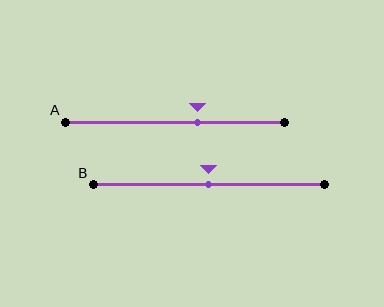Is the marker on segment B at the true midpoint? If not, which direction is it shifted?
Yes, the marker on segment B is at the true midpoint.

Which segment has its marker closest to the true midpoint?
Segment B has its marker closest to the true midpoint.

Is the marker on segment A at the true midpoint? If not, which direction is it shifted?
No, the marker on segment A is shifted to the right by about 10% of the segment length.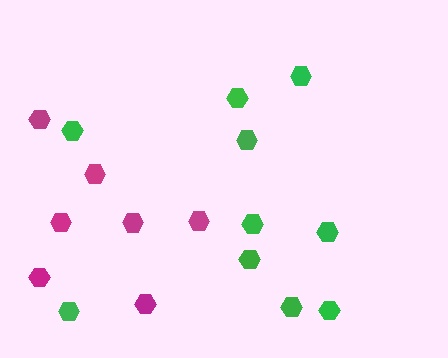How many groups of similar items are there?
There are 2 groups: one group of green hexagons (10) and one group of magenta hexagons (7).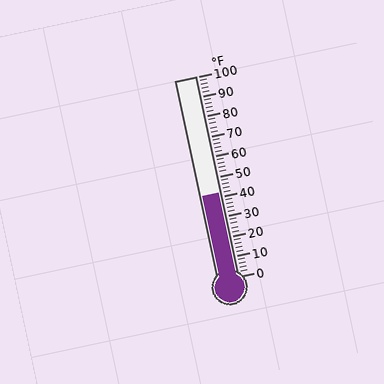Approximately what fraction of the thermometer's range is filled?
The thermometer is filled to approximately 40% of its range.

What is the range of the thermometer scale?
The thermometer scale ranges from 0°F to 100°F.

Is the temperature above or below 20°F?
The temperature is above 20°F.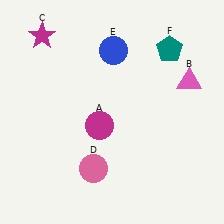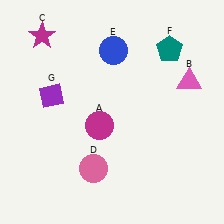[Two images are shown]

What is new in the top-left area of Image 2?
A purple diamond (G) was added in the top-left area of Image 2.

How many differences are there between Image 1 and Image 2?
There is 1 difference between the two images.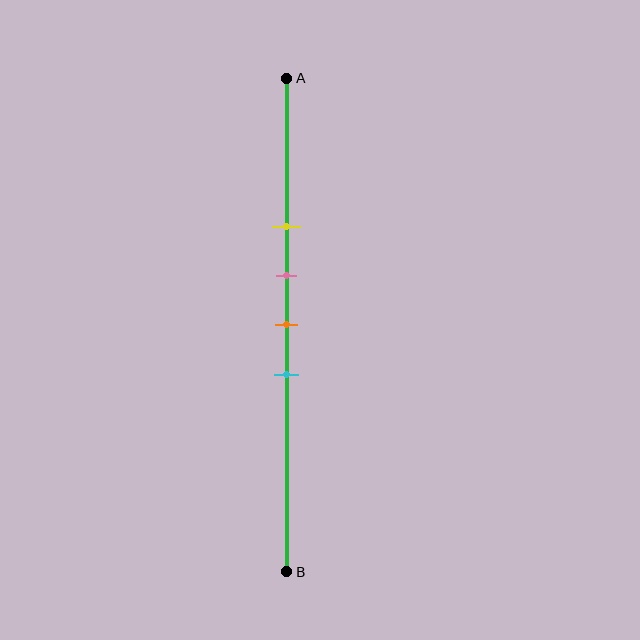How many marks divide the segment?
There are 4 marks dividing the segment.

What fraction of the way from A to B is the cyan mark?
The cyan mark is approximately 60% (0.6) of the way from A to B.